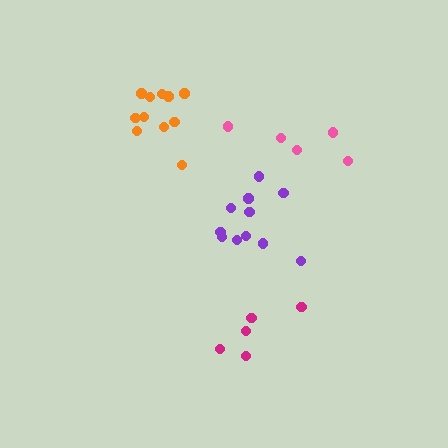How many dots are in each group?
Group 1: 5 dots, Group 2: 11 dots, Group 3: 11 dots, Group 4: 5 dots (32 total).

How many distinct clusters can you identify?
There are 4 distinct clusters.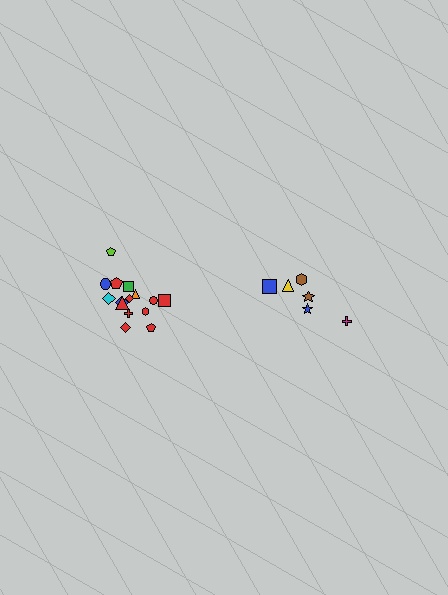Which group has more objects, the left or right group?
The left group.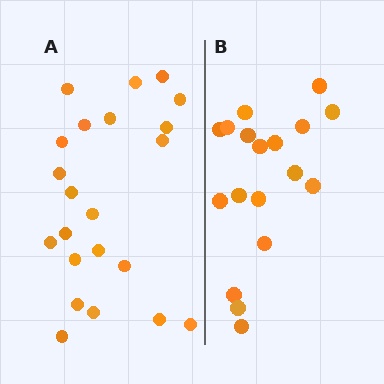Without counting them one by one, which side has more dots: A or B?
Region A (the left region) has more dots.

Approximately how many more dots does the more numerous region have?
Region A has about 4 more dots than region B.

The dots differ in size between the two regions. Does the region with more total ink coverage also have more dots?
No. Region B has more total ink coverage because its dots are larger, but region A actually contains more individual dots. Total area can be misleading — the number of items is what matters here.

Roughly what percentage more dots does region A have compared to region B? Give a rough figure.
About 20% more.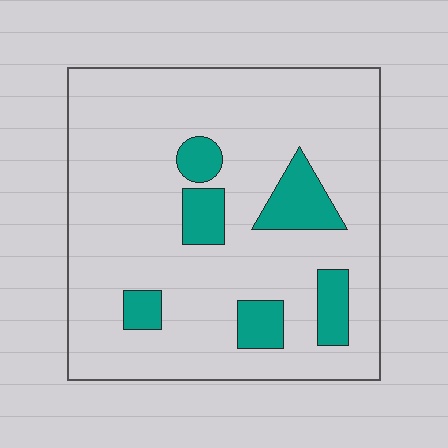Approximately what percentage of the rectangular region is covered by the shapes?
Approximately 15%.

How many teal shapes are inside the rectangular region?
6.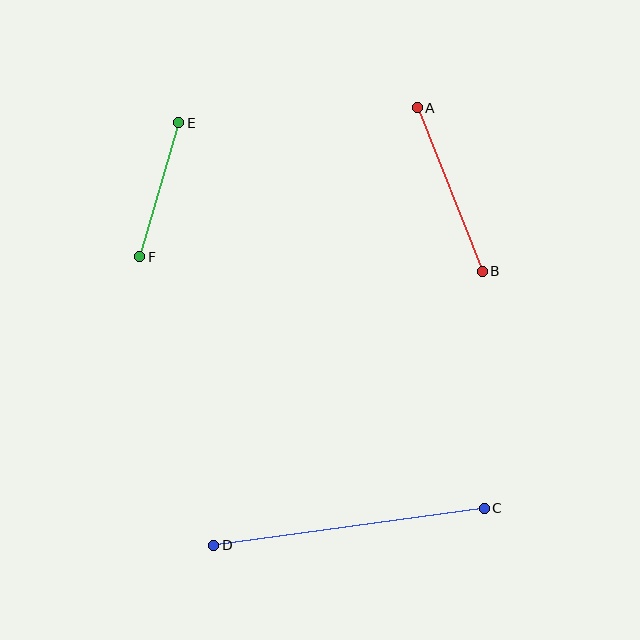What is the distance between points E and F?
The distance is approximately 140 pixels.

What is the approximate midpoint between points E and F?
The midpoint is at approximately (159, 190) pixels.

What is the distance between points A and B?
The distance is approximately 176 pixels.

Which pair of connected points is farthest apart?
Points C and D are farthest apart.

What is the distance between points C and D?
The distance is approximately 273 pixels.